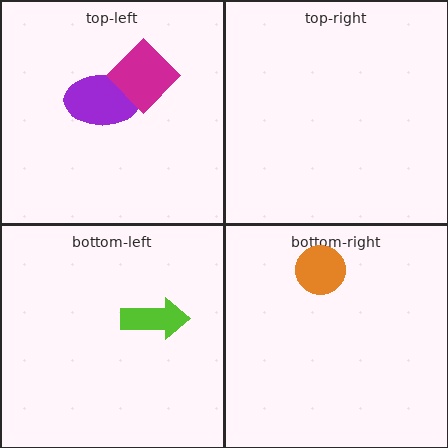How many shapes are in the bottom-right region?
1.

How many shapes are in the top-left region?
2.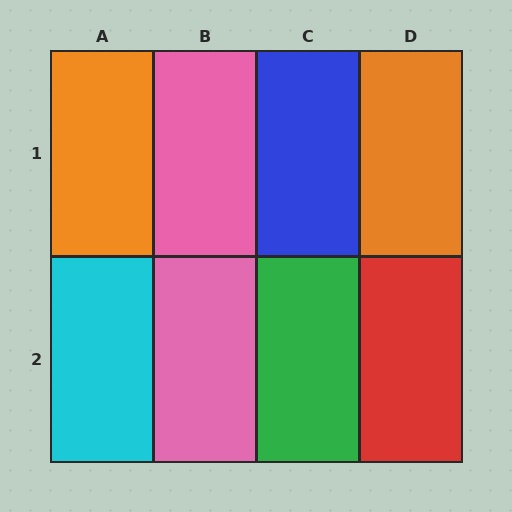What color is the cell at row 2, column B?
Pink.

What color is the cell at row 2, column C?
Green.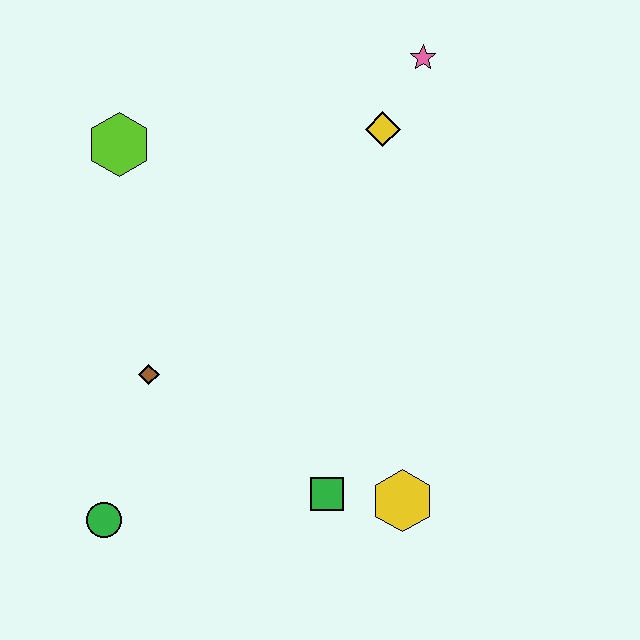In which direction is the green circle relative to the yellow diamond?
The green circle is below the yellow diamond.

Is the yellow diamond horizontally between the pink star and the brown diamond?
Yes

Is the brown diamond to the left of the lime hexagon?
No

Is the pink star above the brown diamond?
Yes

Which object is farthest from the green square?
The pink star is farthest from the green square.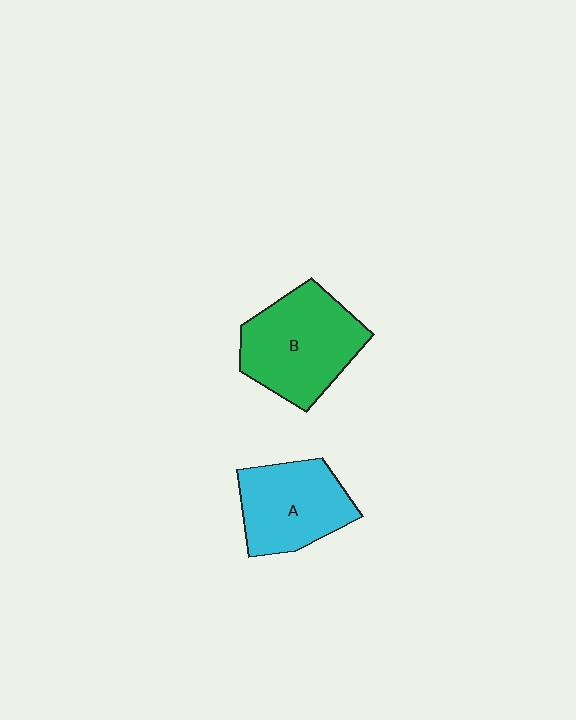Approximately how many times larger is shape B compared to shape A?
Approximately 1.2 times.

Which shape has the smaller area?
Shape A (cyan).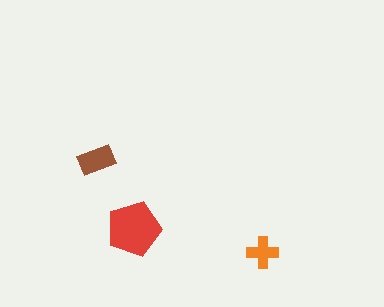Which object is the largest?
The red pentagon.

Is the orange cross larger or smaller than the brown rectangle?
Smaller.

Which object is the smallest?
The orange cross.